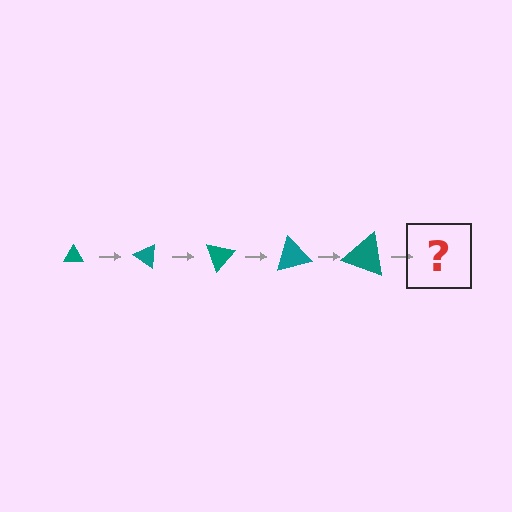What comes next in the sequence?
The next element should be a triangle, larger than the previous one and rotated 175 degrees from the start.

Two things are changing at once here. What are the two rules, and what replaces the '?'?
The two rules are that the triangle grows larger each step and it rotates 35 degrees each step. The '?' should be a triangle, larger than the previous one and rotated 175 degrees from the start.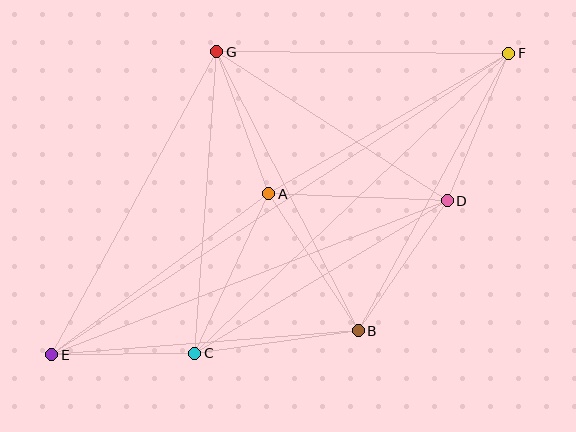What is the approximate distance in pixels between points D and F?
The distance between D and F is approximately 160 pixels.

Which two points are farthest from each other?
Points E and F are farthest from each other.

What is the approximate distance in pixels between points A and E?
The distance between A and E is approximately 271 pixels.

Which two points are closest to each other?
Points C and E are closest to each other.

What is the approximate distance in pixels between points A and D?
The distance between A and D is approximately 179 pixels.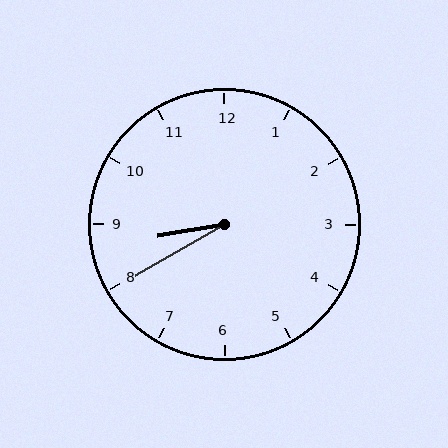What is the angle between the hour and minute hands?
Approximately 20 degrees.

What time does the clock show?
8:40.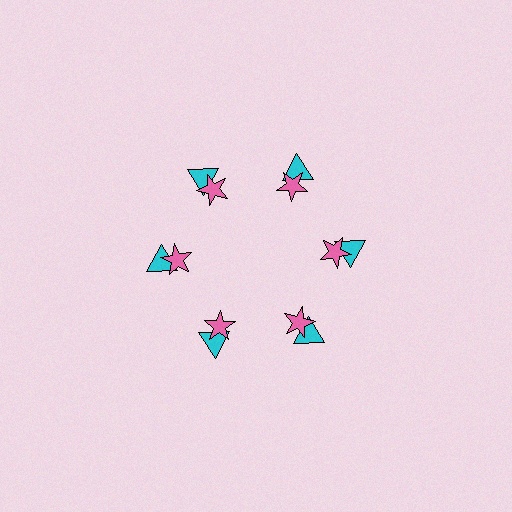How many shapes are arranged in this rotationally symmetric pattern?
There are 12 shapes, arranged in 6 groups of 2.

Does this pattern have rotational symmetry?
Yes, this pattern has 6-fold rotational symmetry. It looks the same after rotating 60 degrees around the center.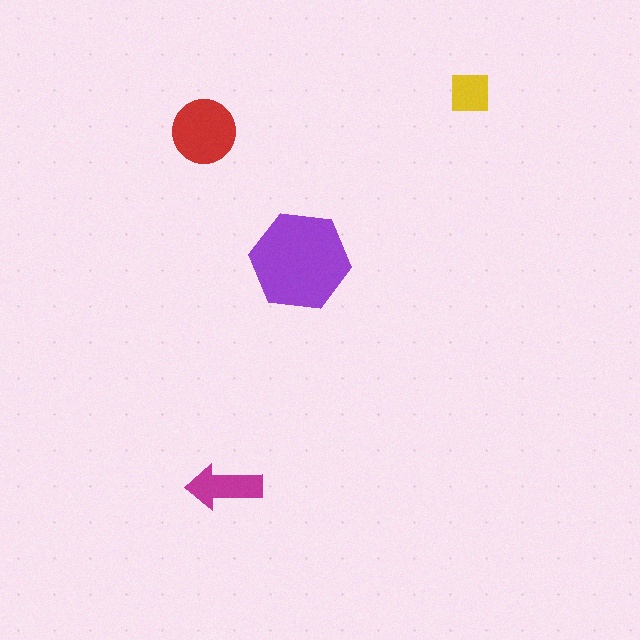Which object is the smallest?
The yellow square.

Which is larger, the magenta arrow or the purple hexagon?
The purple hexagon.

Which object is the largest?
The purple hexagon.